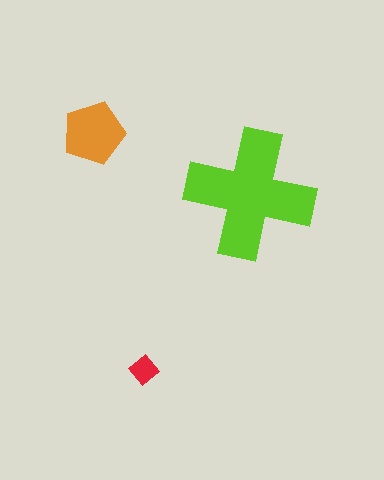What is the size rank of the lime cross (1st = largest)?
1st.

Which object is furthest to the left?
The orange pentagon is leftmost.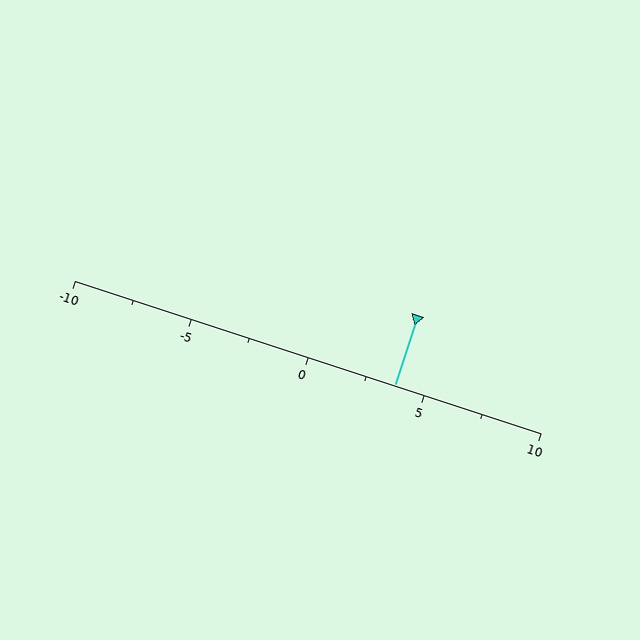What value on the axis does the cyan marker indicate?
The marker indicates approximately 3.8.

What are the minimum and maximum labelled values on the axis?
The axis runs from -10 to 10.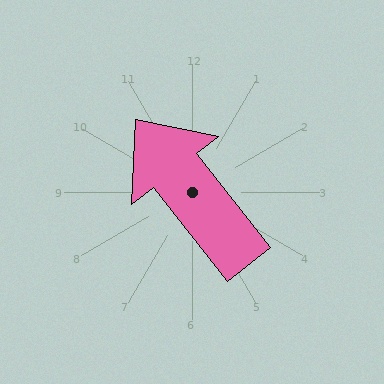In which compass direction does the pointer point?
Northwest.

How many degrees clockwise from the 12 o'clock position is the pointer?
Approximately 322 degrees.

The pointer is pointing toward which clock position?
Roughly 11 o'clock.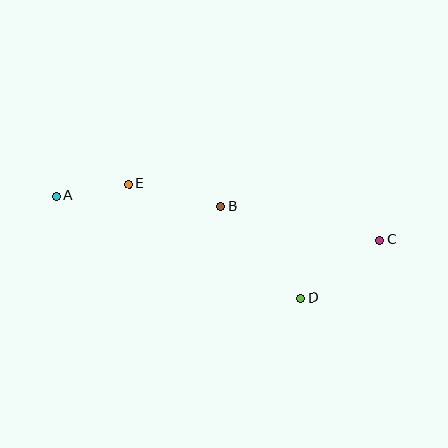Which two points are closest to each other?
Points A and E are closest to each other.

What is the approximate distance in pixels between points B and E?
The distance between B and E is approximately 95 pixels.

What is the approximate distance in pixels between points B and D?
The distance between B and D is approximately 122 pixels.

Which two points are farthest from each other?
Points A and C are farthest from each other.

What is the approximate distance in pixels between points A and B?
The distance between A and B is approximately 165 pixels.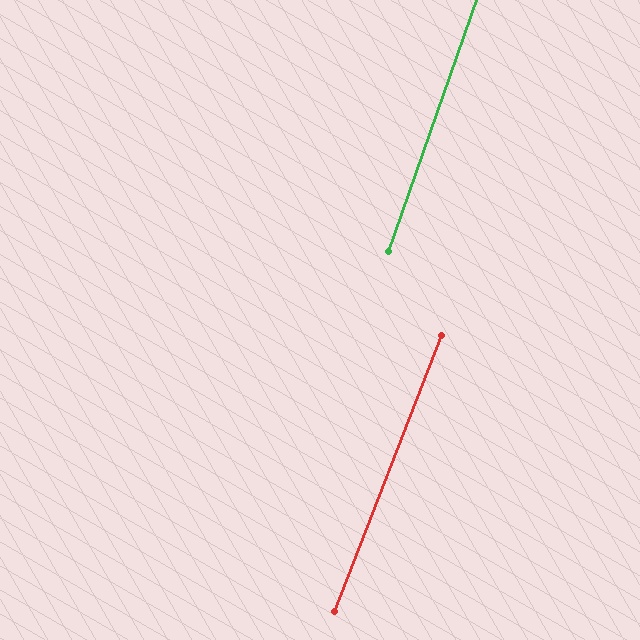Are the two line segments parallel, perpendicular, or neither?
Parallel — their directions differ by only 1.9°.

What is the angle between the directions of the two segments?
Approximately 2 degrees.